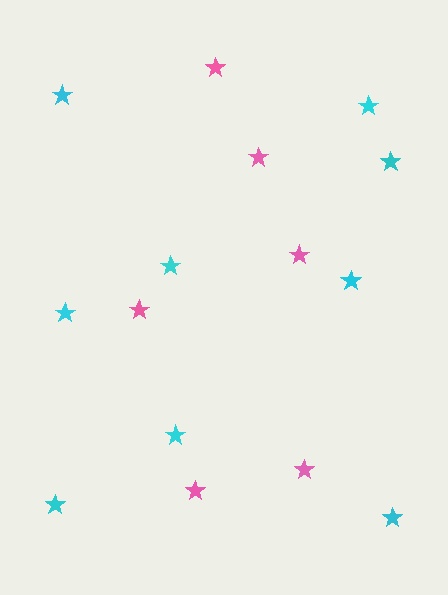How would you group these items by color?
There are 2 groups: one group of pink stars (6) and one group of cyan stars (9).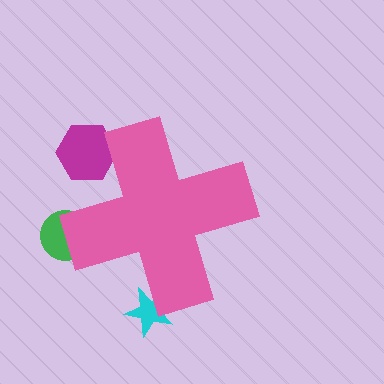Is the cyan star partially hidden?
Yes, the cyan star is partially hidden behind the pink cross.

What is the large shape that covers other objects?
A pink cross.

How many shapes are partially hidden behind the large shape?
3 shapes are partially hidden.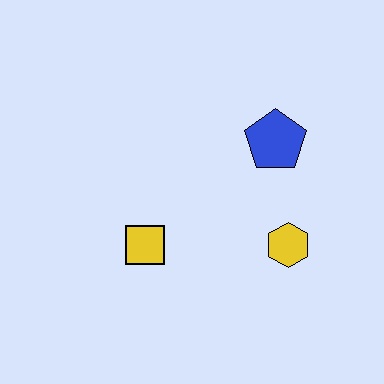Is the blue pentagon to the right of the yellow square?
Yes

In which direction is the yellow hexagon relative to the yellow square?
The yellow hexagon is to the right of the yellow square.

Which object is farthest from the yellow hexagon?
The yellow square is farthest from the yellow hexagon.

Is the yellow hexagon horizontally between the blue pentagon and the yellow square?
No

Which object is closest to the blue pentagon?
The yellow hexagon is closest to the blue pentagon.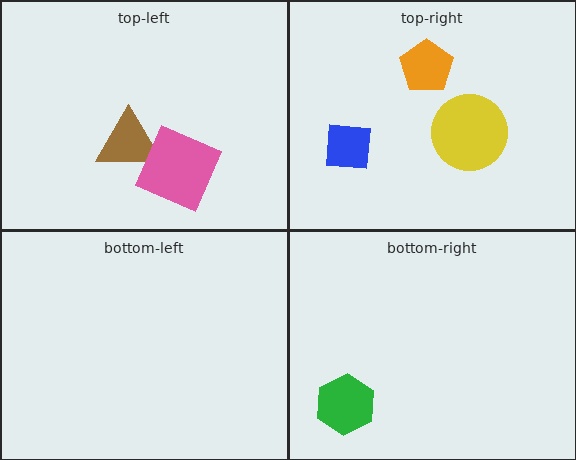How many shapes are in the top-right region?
3.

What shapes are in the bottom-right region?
The green hexagon.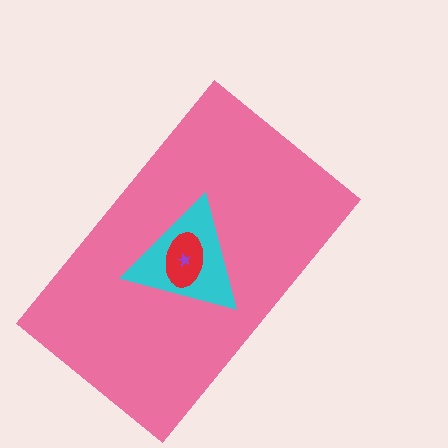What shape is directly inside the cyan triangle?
The red ellipse.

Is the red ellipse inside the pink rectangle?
Yes.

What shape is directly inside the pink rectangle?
The cyan triangle.